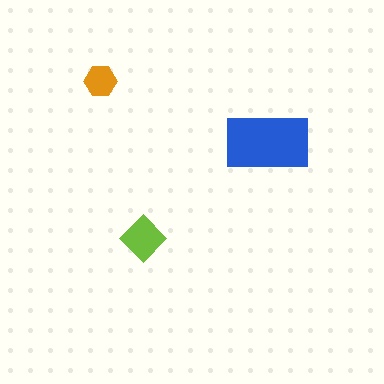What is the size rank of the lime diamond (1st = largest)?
2nd.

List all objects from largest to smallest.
The blue rectangle, the lime diamond, the orange hexagon.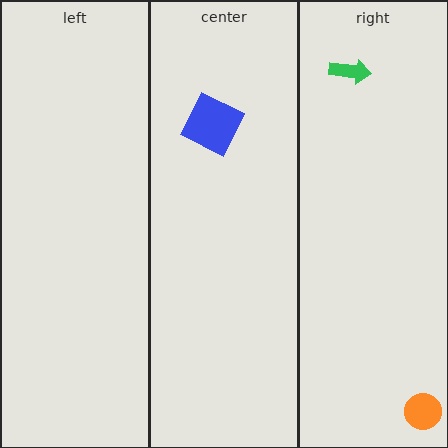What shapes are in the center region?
The blue square.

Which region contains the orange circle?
The right region.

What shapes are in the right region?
The orange circle, the green arrow.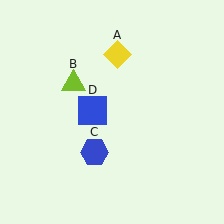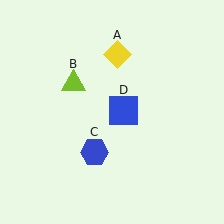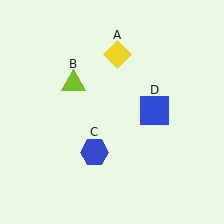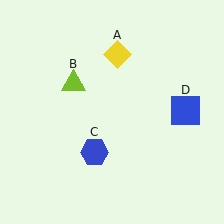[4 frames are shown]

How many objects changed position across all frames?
1 object changed position: blue square (object D).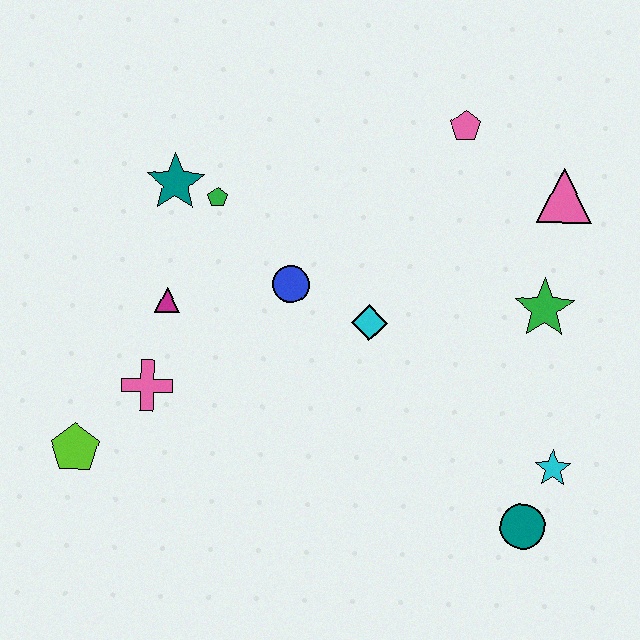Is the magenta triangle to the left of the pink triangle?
Yes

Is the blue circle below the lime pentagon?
No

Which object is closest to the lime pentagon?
The pink cross is closest to the lime pentagon.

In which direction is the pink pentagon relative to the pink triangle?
The pink pentagon is to the left of the pink triangle.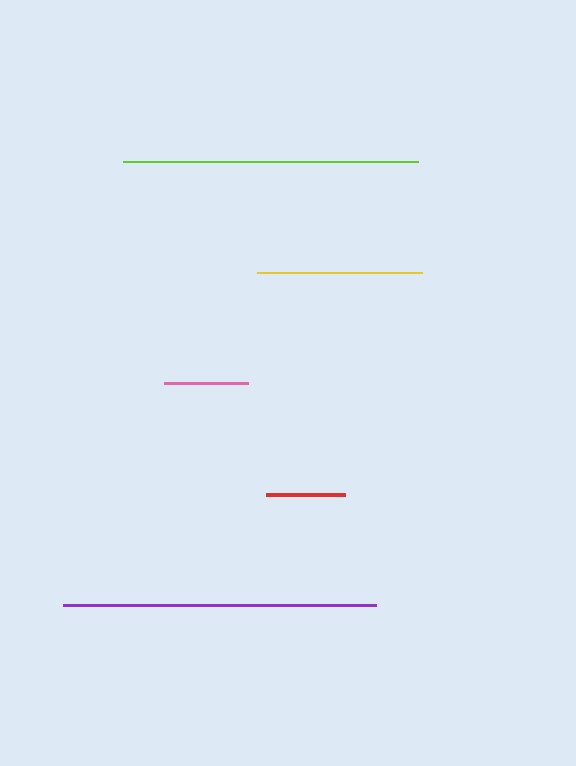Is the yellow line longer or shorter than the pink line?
The yellow line is longer than the pink line.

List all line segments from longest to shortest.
From longest to shortest: purple, lime, yellow, pink, red.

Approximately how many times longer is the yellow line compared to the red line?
The yellow line is approximately 2.1 times the length of the red line.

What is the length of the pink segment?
The pink segment is approximately 84 pixels long.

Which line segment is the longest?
The purple line is the longest at approximately 313 pixels.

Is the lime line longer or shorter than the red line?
The lime line is longer than the red line.